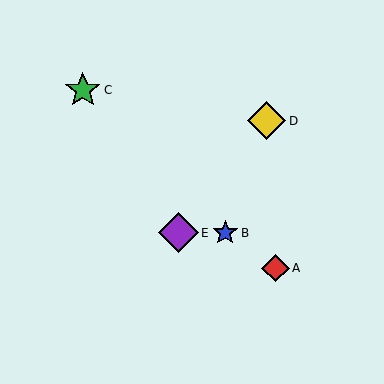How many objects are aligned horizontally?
2 objects (B, E) are aligned horizontally.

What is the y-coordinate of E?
Object E is at y≈233.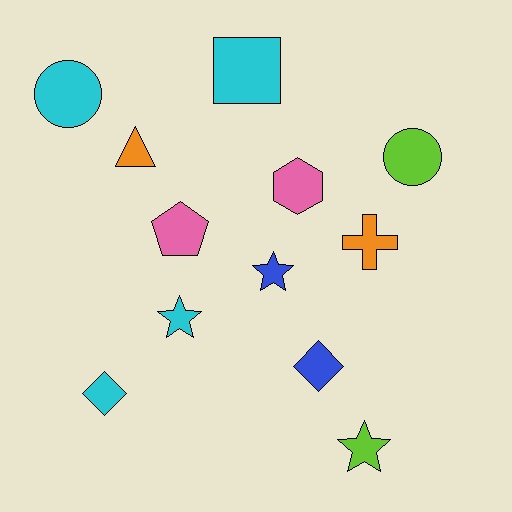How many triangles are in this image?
There is 1 triangle.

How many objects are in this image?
There are 12 objects.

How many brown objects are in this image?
There are no brown objects.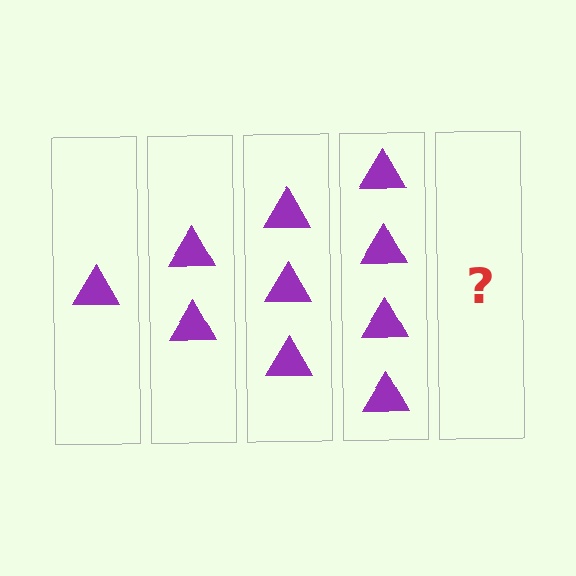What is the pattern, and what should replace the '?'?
The pattern is that each step adds one more triangle. The '?' should be 5 triangles.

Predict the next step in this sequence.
The next step is 5 triangles.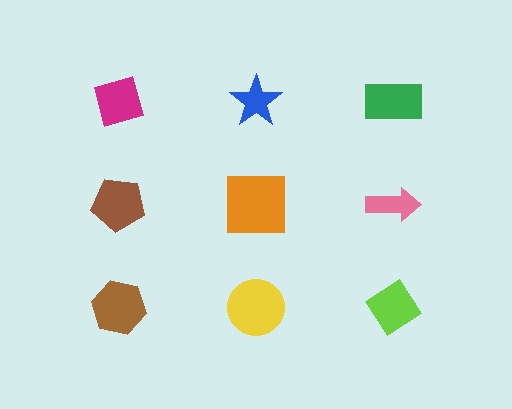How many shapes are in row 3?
3 shapes.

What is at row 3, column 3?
A lime diamond.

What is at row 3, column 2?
A yellow circle.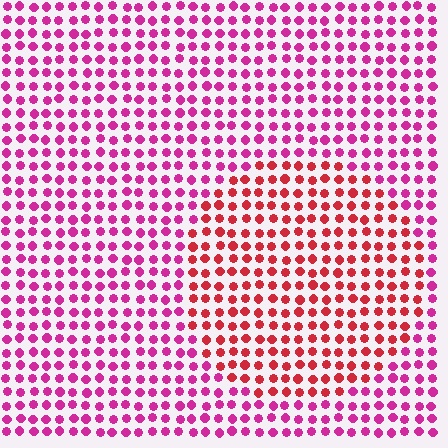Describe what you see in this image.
The image is filled with small magenta elements in a uniform arrangement. A circle-shaped region is visible where the elements are tinted to a slightly different hue, forming a subtle color boundary.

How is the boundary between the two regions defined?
The boundary is defined purely by a slight shift in hue (about 35 degrees). Spacing, size, and orientation are identical on both sides.